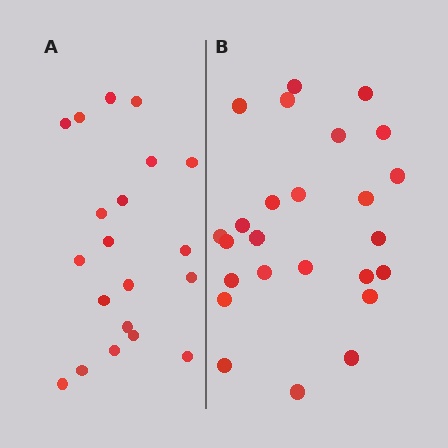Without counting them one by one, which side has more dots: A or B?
Region B (the right region) has more dots.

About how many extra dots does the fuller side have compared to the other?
Region B has about 5 more dots than region A.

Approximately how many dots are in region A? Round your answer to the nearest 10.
About 20 dots.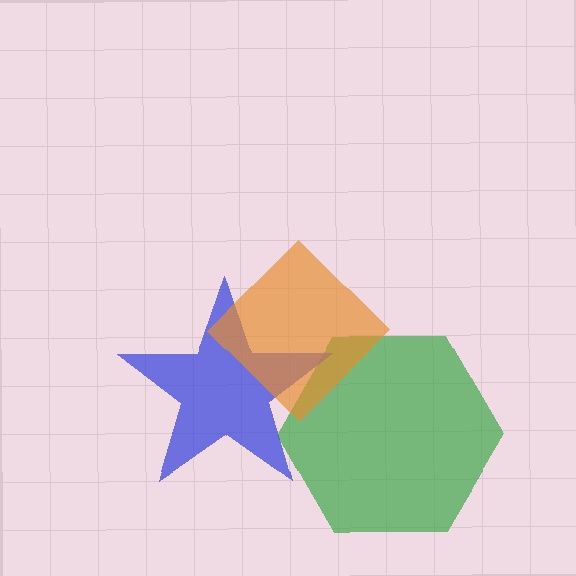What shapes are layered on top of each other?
The layered shapes are: a green hexagon, a blue star, an orange diamond.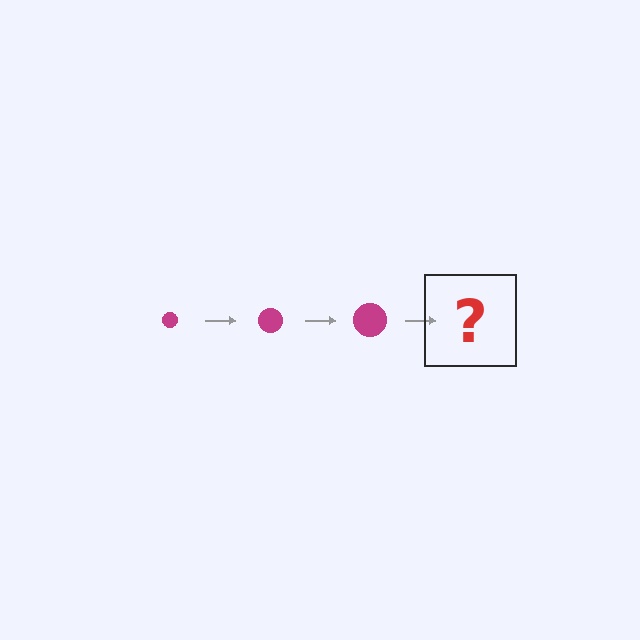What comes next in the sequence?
The next element should be a magenta circle, larger than the previous one.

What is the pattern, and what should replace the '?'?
The pattern is that the circle gets progressively larger each step. The '?' should be a magenta circle, larger than the previous one.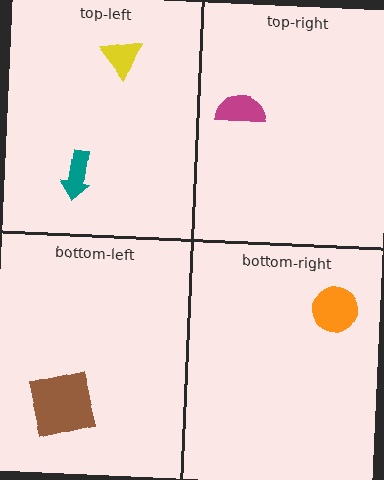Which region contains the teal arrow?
The top-left region.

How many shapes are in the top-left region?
2.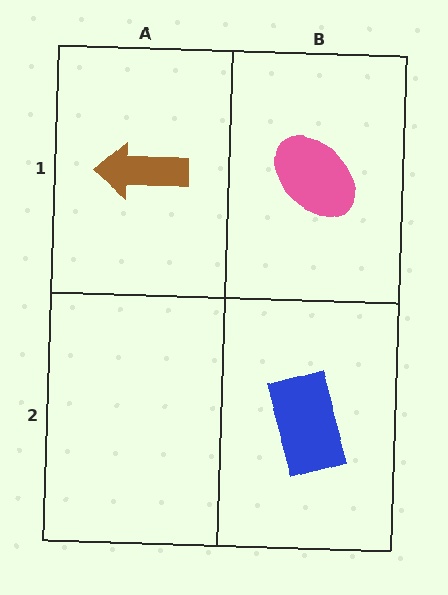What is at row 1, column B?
A pink ellipse.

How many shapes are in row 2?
1 shape.